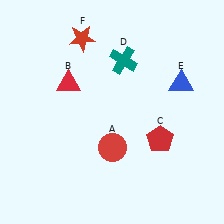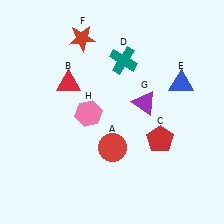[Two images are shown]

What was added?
A purple triangle (G), a pink hexagon (H) were added in Image 2.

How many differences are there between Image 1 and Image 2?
There are 2 differences between the two images.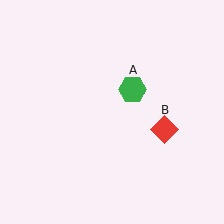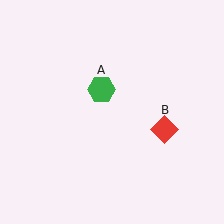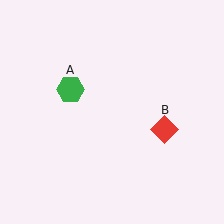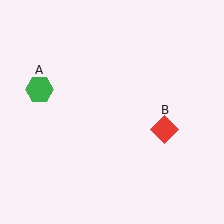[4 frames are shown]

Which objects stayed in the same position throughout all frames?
Red diamond (object B) remained stationary.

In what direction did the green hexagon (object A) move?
The green hexagon (object A) moved left.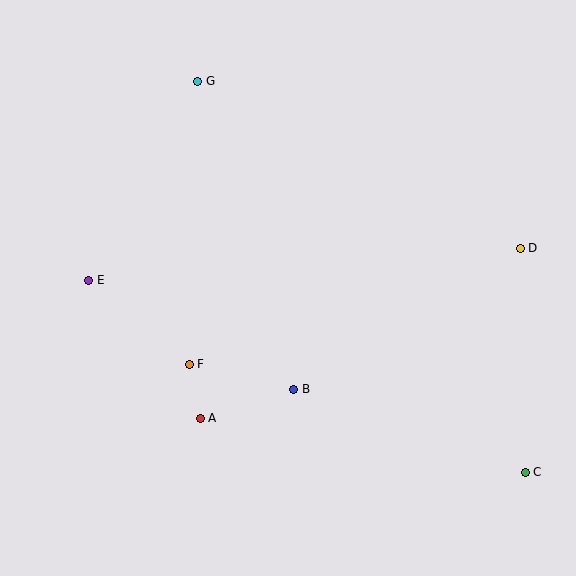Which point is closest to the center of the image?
Point B at (294, 389) is closest to the center.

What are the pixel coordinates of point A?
Point A is at (200, 418).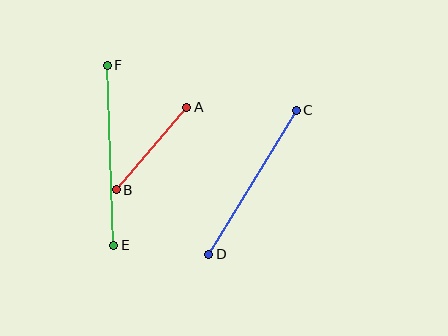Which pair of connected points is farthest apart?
Points E and F are farthest apart.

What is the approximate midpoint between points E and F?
The midpoint is at approximately (111, 155) pixels.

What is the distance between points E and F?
The distance is approximately 180 pixels.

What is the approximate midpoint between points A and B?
The midpoint is at approximately (151, 148) pixels.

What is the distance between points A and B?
The distance is approximately 109 pixels.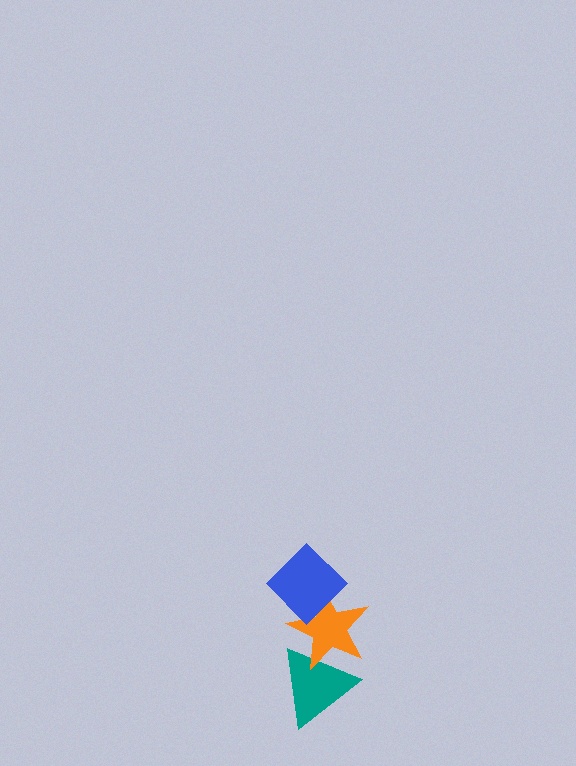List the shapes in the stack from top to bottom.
From top to bottom: the blue diamond, the orange star, the teal triangle.